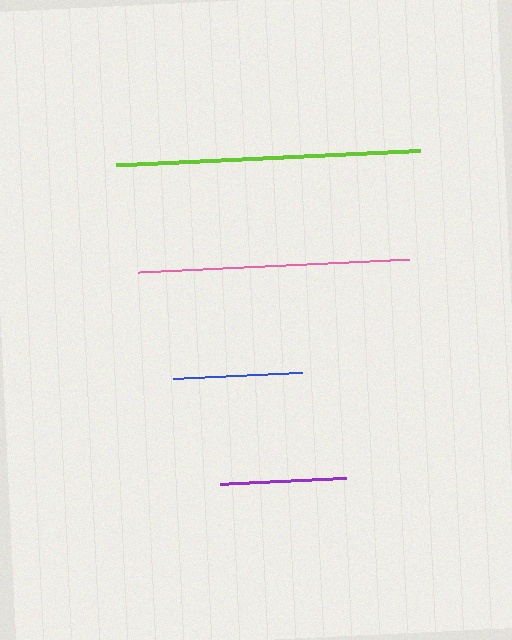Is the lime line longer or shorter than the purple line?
The lime line is longer than the purple line.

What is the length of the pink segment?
The pink segment is approximately 272 pixels long.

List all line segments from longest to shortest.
From longest to shortest: lime, pink, blue, purple.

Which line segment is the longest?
The lime line is the longest at approximately 303 pixels.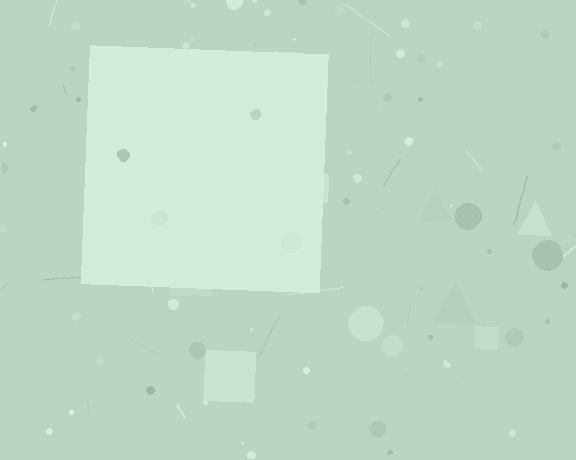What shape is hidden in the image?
A square is hidden in the image.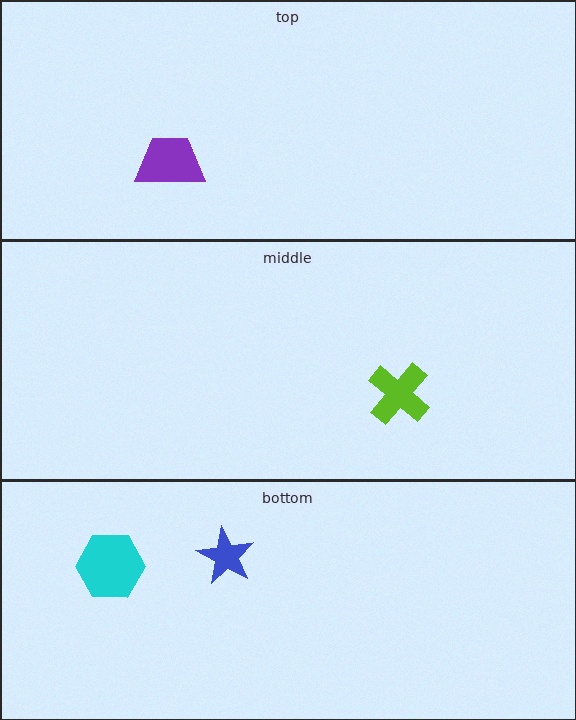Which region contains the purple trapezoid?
The top region.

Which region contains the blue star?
The bottom region.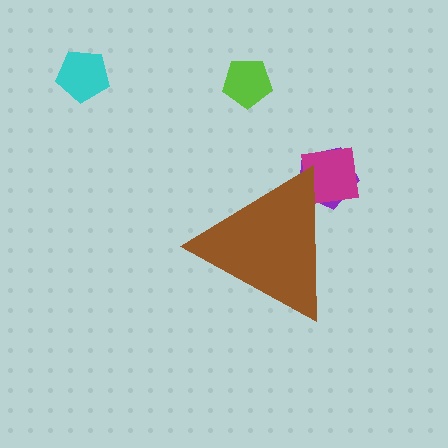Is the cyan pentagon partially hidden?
No, the cyan pentagon is fully visible.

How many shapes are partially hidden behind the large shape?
2 shapes are partially hidden.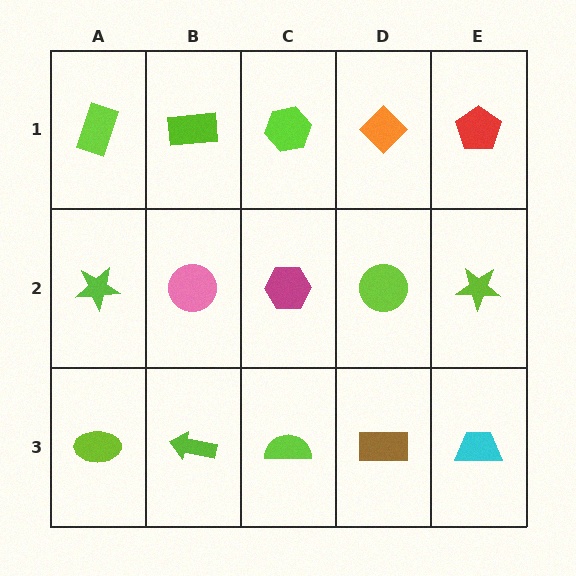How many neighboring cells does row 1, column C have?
3.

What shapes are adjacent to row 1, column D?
A lime circle (row 2, column D), a lime hexagon (row 1, column C), a red pentagon (row 1, column E).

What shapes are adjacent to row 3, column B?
A pink circle (row 2, column B), a lime ellipse (row 3, column A), a lime semicircle (row 3, column C).